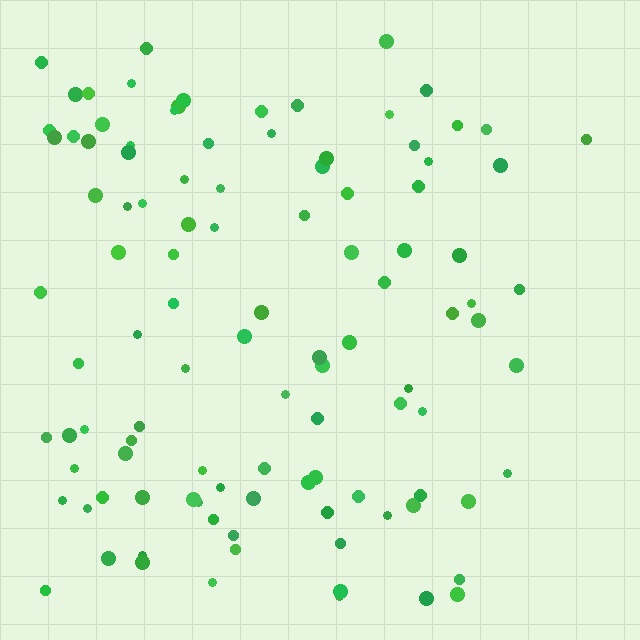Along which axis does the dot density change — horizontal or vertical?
Horizontal.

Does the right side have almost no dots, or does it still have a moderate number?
Still a moderate number, just noticeably fewer than the left.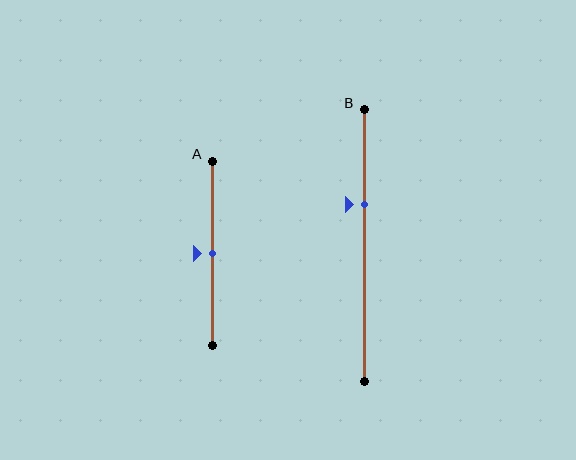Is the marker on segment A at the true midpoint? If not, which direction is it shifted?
Yes, the marker on segment A is at the true midpoint.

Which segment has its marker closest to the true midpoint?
Segment A has its marker closest to the true midpoint.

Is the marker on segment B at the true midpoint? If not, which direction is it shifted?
No, the marker on segment B is shifted upward by about 15% of the segment length.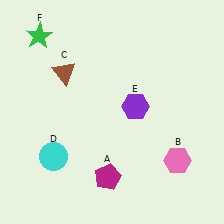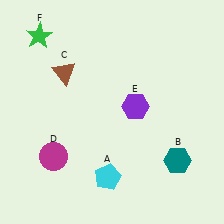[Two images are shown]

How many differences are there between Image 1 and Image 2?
There are 3 differences between the two images.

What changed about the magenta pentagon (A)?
In Image 1, A is magenta. In Image 2, it changed to cyan.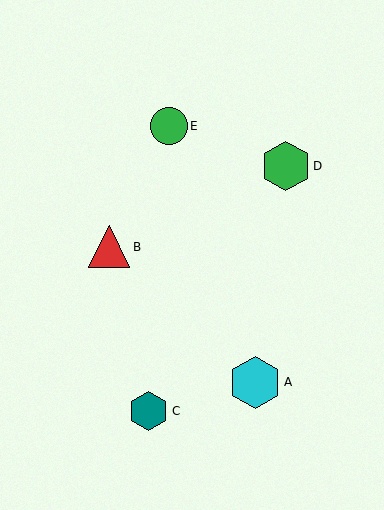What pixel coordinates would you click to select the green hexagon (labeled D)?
Click at (286, 166) to select the green hexagon D.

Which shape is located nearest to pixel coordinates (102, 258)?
The red triangle (labeled B) at (109, 247) is nearest to that location.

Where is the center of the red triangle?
The center of the red triangle is at (109, 247).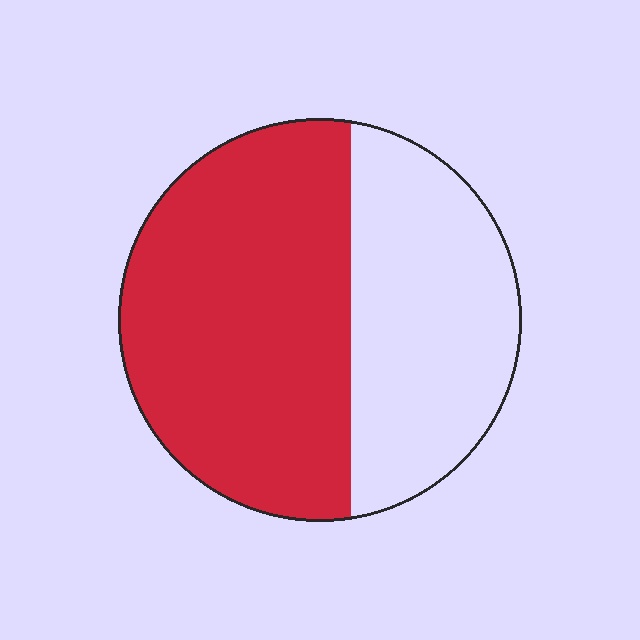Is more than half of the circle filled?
Yes.